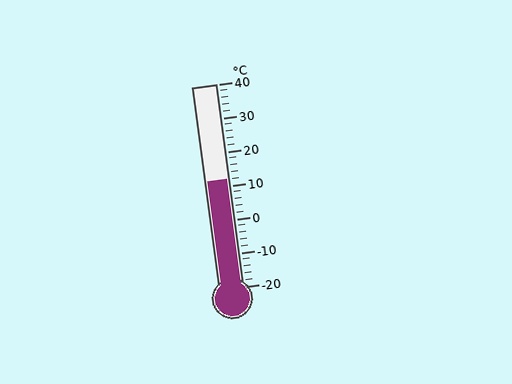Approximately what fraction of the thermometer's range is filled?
The thermometer is filled to approximately 55% of its range.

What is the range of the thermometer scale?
The thermometer scale ranges from -20°C to 40°C.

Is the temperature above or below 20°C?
The temperature is below 20°C.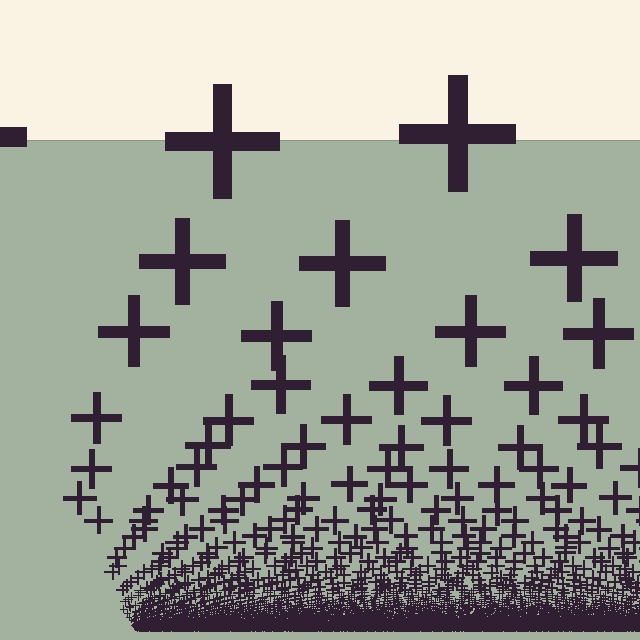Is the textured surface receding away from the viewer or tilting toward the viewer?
The surface appears to tilt toward the viewer. Texture elements get larger and sparser toward the top.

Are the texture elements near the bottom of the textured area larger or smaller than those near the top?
Smaller. The gradient is inverted — elements near the bottom are smaller and denser.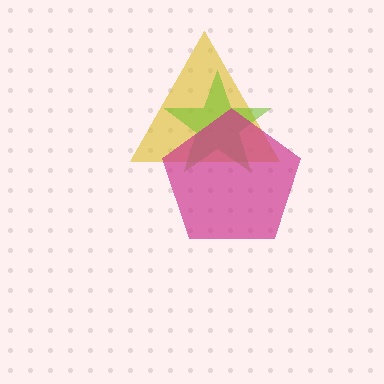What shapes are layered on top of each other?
The layered shapes are: a yellow triangle, a lime star, a magenta pentagon.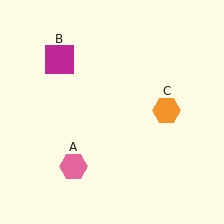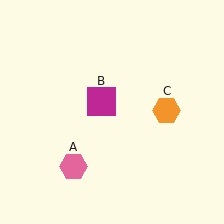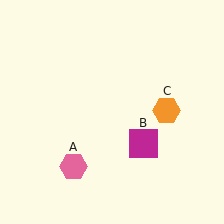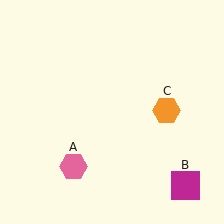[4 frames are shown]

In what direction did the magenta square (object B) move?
The magenta square (object B) moved down and to the right.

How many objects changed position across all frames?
1 object changed position: magenta square (object B).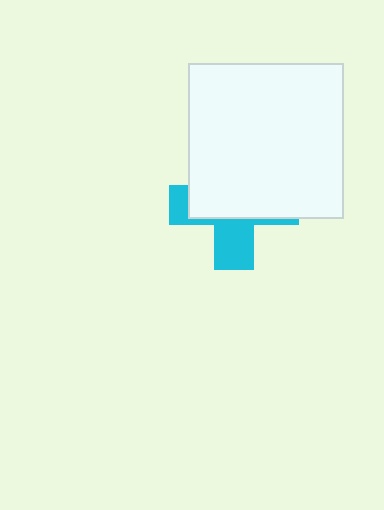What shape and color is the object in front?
The object in front is a white square.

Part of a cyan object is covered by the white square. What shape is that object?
It is a cross.